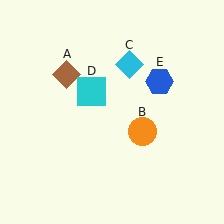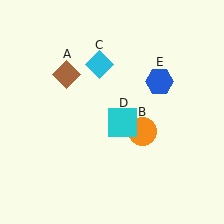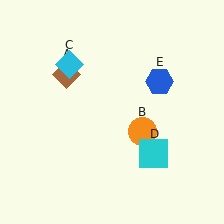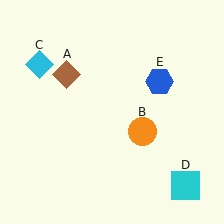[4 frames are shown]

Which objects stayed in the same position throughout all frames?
Brown diamond (object A) and orange circle (object B) and blue hexagon (object E) remained stationary.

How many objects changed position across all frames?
2 objects changed position: cyan diamond (object C), cyan square (object D).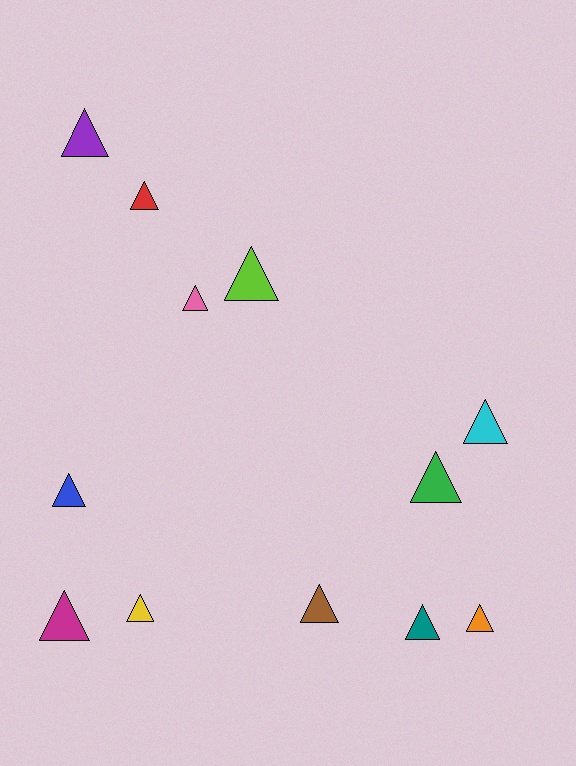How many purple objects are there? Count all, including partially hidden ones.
There is 1 purple object.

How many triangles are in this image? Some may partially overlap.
There are 12 triangles.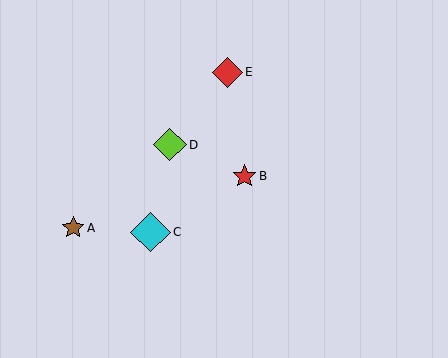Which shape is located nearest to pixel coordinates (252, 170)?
The red star (labeled B) at (245, 176) is nearest to that location.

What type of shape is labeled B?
Shape B is a red star.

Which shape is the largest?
The cyan diamond (labeled C) is the largest.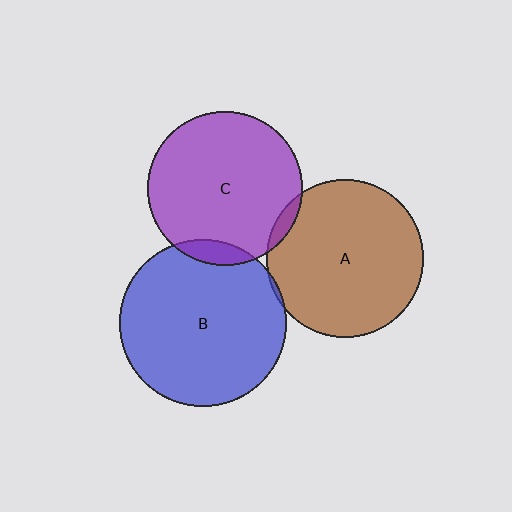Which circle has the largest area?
Circle B (blue).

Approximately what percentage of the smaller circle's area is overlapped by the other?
Approximately 5%.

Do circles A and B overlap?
Yes.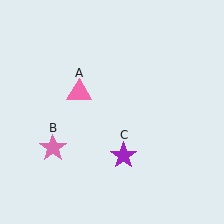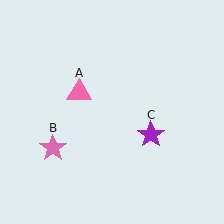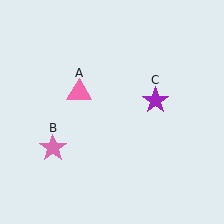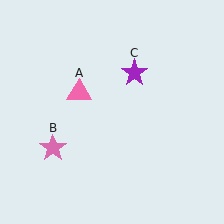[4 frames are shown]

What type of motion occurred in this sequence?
The purple star (object C) rotated counterclockwise around the center of the scene.